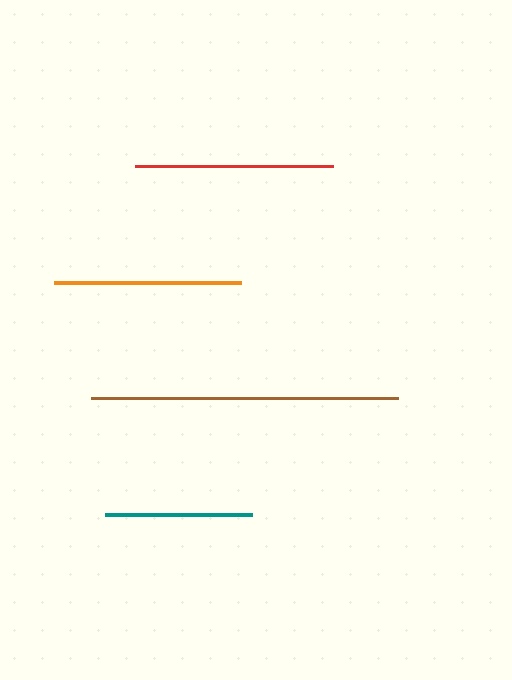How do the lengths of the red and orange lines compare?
The red and orange lines are approximately the same length.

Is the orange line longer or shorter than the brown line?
The brown line is longer than the orange line.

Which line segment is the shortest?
The teal line is the shortest at approximately 146 pixels.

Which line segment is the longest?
The brown line is the longest at approximately 307 pixels.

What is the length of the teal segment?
The teal segment is approximately 146 pixels long.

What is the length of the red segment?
The red segment is approximately 199 pixels long.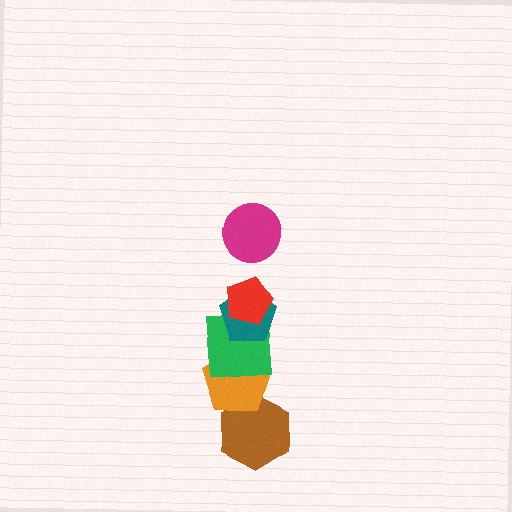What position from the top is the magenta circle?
The magenta circle is 1st from the top.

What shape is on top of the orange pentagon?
The green square is on top of the orange pentagon.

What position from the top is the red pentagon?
The red pentagon is 2nd from the top.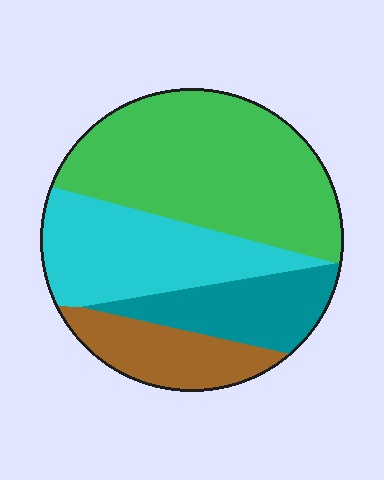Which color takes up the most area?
Green, at roughly 45%.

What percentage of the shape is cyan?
Cyan covers roughly 25% of the shape.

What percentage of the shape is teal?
Teal takes up about one sixth (1/6) of the shape.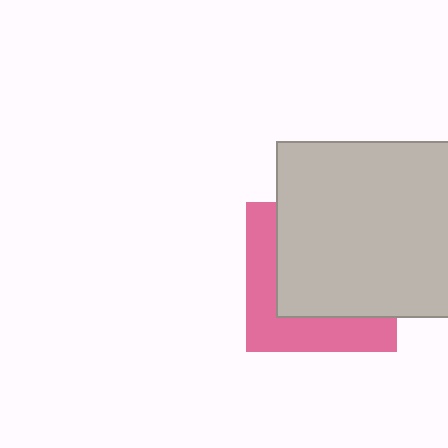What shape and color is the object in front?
The object in front is a light gray square.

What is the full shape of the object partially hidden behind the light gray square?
The partially hidden object is a pink square.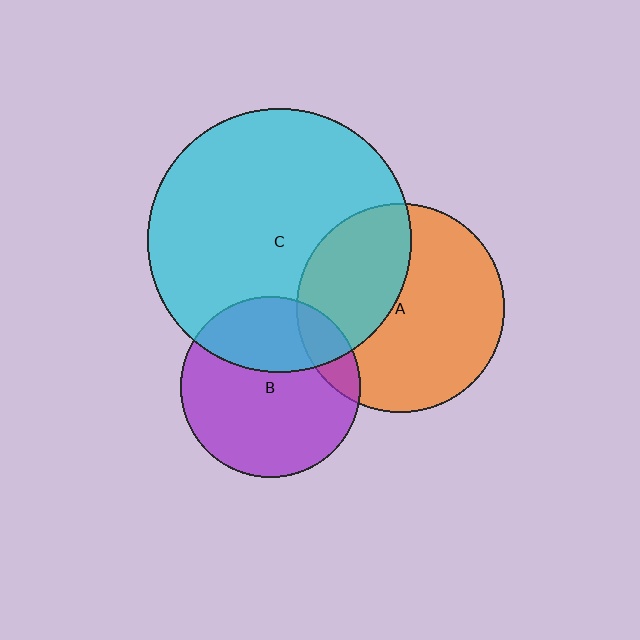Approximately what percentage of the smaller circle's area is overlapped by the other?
Approximately 35%.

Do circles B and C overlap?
Yes.